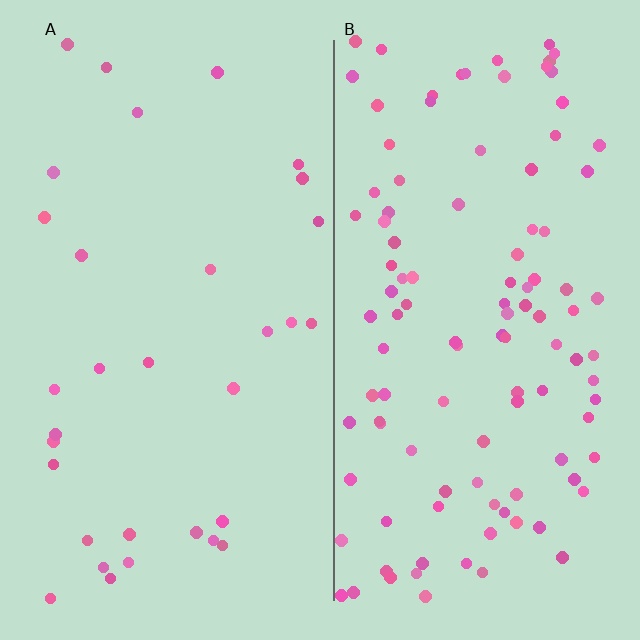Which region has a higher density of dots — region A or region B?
B (the right).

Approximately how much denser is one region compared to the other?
Approximately 3.5× — region B over region A.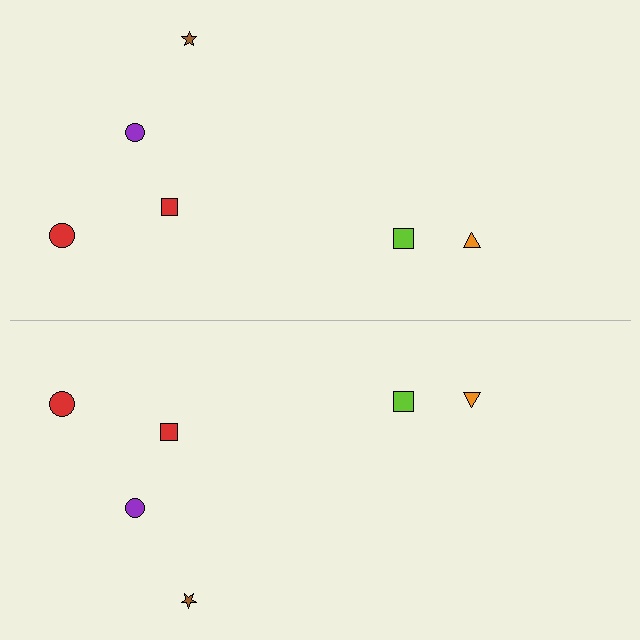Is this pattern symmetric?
Yes, this pattern has bilateral (reflection) symmetry.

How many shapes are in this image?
There are 12 shapes in this image.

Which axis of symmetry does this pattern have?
The pattern has a horizontal axis of symmetry running through the center of the image.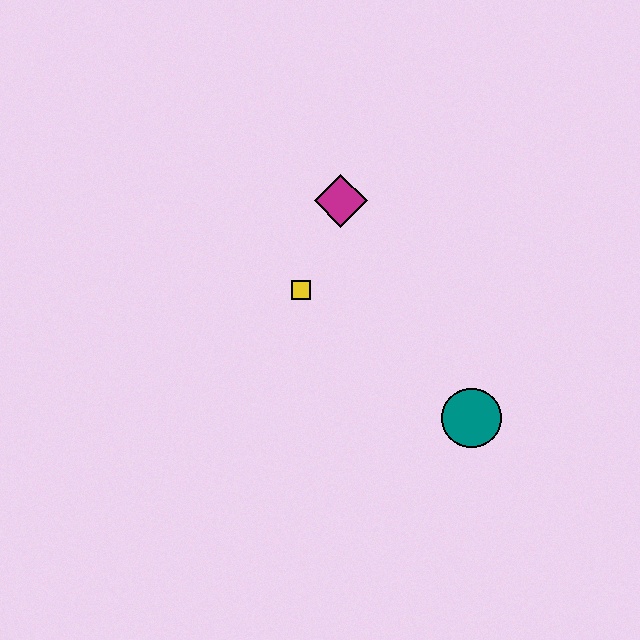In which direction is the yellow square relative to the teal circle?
The yellow square is to the left of the teal circle.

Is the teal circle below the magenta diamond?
Yes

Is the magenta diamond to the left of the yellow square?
No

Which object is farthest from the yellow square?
The teal circle is farthest from the yellow square.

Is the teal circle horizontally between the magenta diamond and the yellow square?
No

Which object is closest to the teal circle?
The yellow square is closest to the teal circle.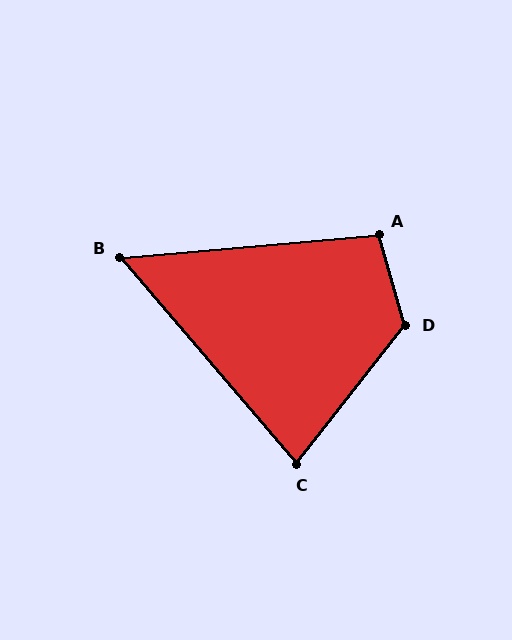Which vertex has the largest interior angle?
D, at approximately 125 degrees.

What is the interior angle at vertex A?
Approximately 101 degrees (obtuse).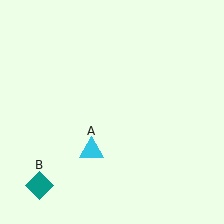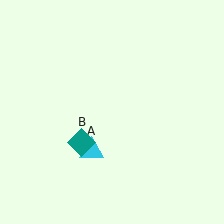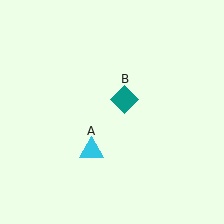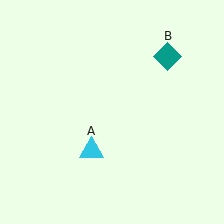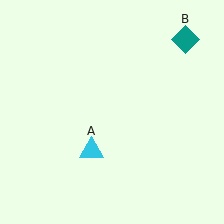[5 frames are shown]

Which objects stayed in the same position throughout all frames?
Cyan triangle (object A) remained stationary.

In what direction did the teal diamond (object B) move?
The teal diamond (object B) moved up and to the right.